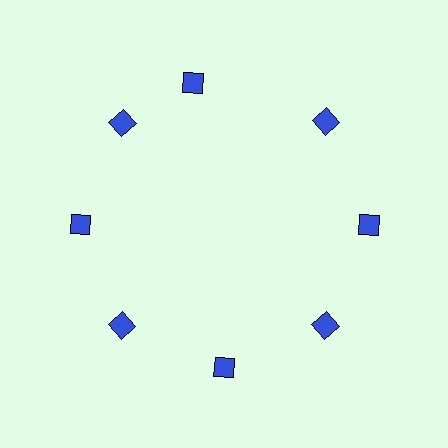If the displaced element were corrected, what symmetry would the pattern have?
It would have 8-fold rotational symmetry — the pattern would map onto itself every 45 degrees.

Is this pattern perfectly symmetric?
No. The 8 blue squares are arranged in a ring, but one element near the 12 o'clock position is rotated out of alignment along the ring, breaking the 8-fold rotational symmetry.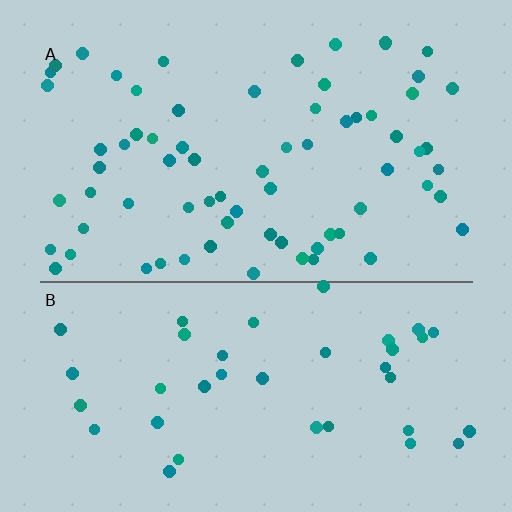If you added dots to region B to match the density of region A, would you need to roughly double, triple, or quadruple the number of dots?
Approximately double.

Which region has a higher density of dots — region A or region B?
A (the top).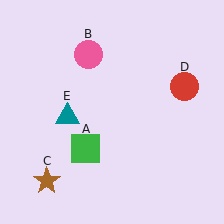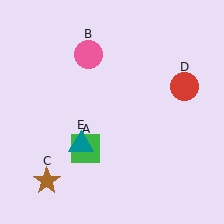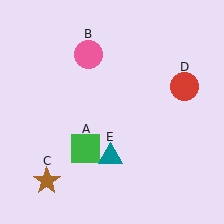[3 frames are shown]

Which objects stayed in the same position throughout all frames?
Green square (object A) and pink circle (object B) and brown star (object C) and red circle (object D) remained stationary.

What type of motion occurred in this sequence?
The teal triangle (object E) rotated counterclockwise around the center of the scene.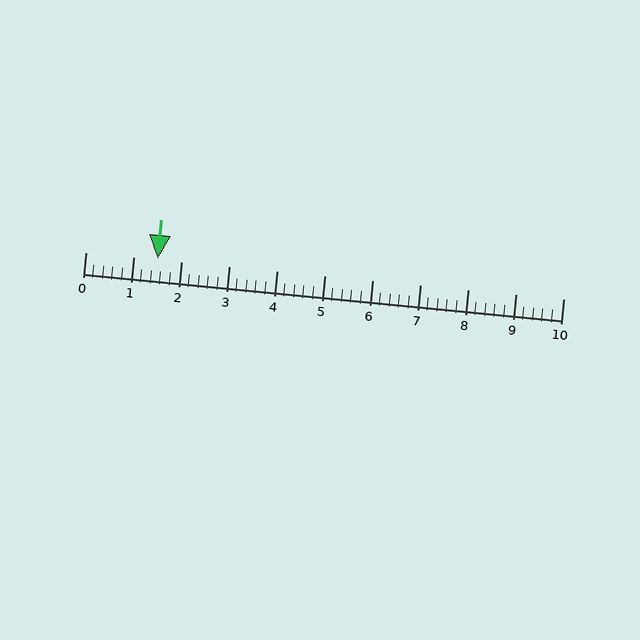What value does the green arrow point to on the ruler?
The green arrow points to approximately 1.5.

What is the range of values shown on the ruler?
The ruler shows values from 0 to 10.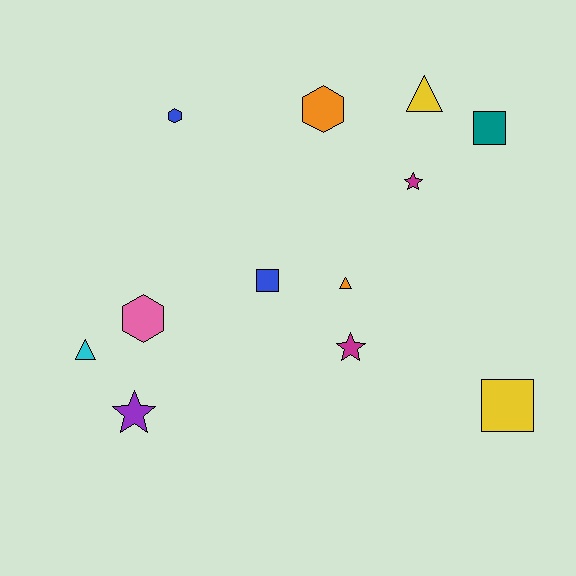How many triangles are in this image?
There are 3 triangles.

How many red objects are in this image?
There are no red objects.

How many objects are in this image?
There are 12 objects.